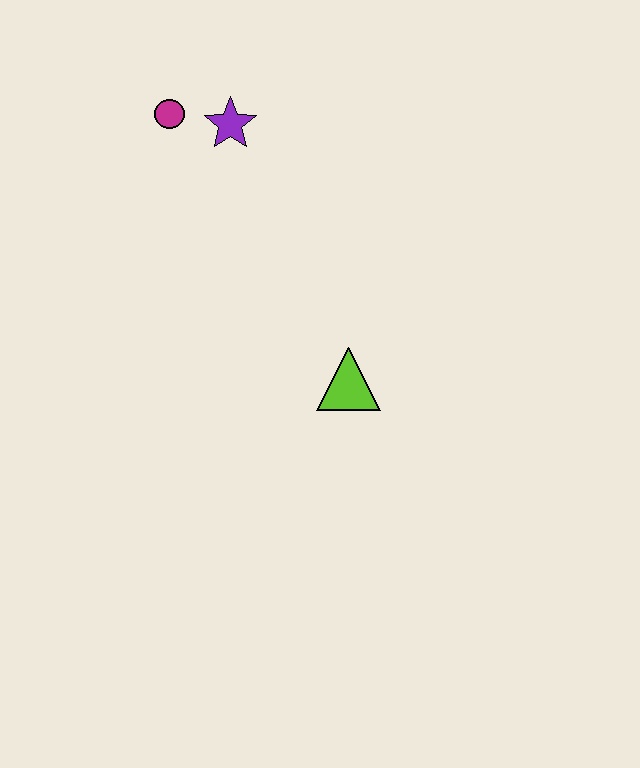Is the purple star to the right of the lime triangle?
No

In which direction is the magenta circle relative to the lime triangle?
The magenta circle is above the lime triangle.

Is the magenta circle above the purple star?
Yes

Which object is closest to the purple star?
The magenta circle is closest to the purple star.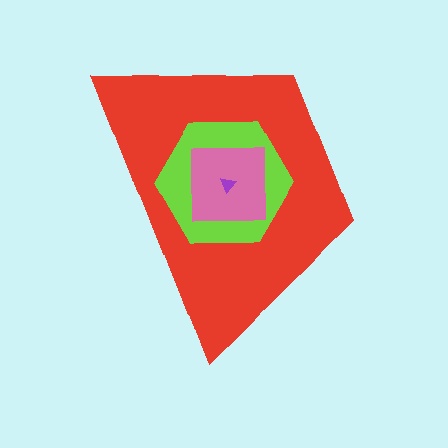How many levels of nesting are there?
4.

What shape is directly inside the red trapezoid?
The lime hexagon.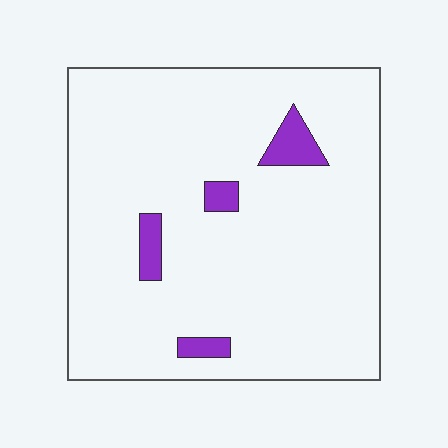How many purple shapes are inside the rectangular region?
4.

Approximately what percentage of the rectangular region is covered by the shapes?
Approximately 5%.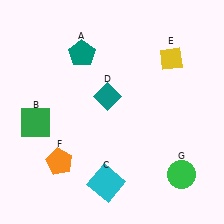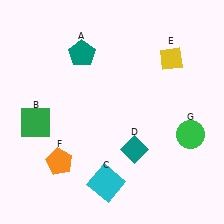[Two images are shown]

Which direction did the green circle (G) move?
The green circle (G) moved up.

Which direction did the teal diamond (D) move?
The teal diamond (D) moved down.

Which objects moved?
The objects that moved are: the teal diamond (D), the green circle (G).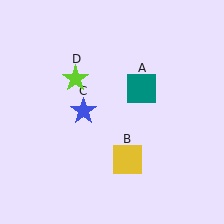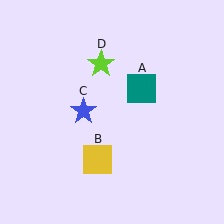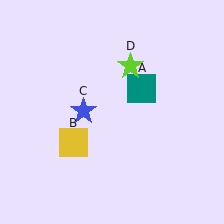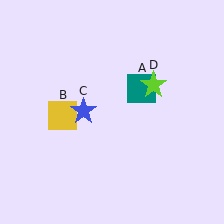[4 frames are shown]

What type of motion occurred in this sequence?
The yellow square (object B), lime star (object D) rotated clockwise around the center of the scene.